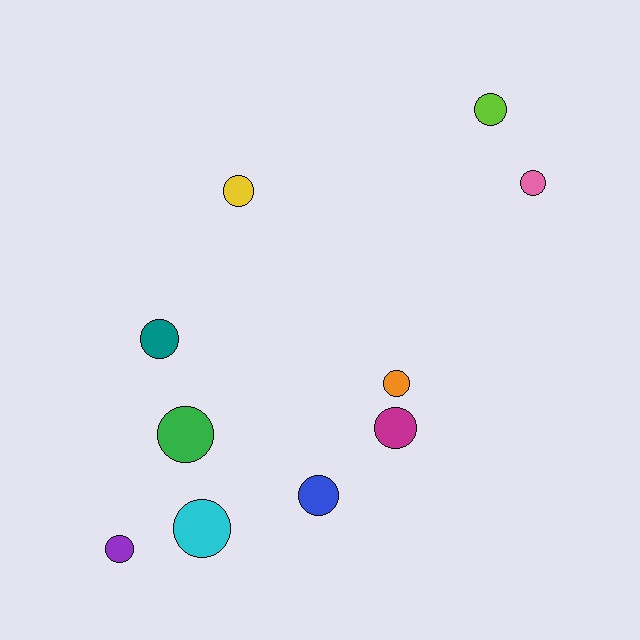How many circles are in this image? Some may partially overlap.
There are 10 circles.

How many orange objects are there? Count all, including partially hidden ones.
There is 1 orange object.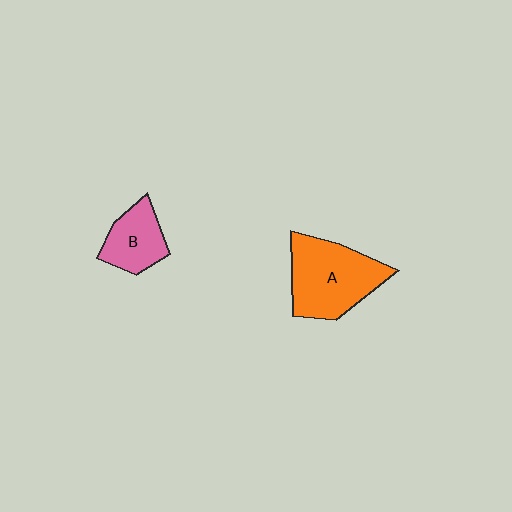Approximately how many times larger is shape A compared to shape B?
Approximately 1.8 times.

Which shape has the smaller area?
Shape B (pink).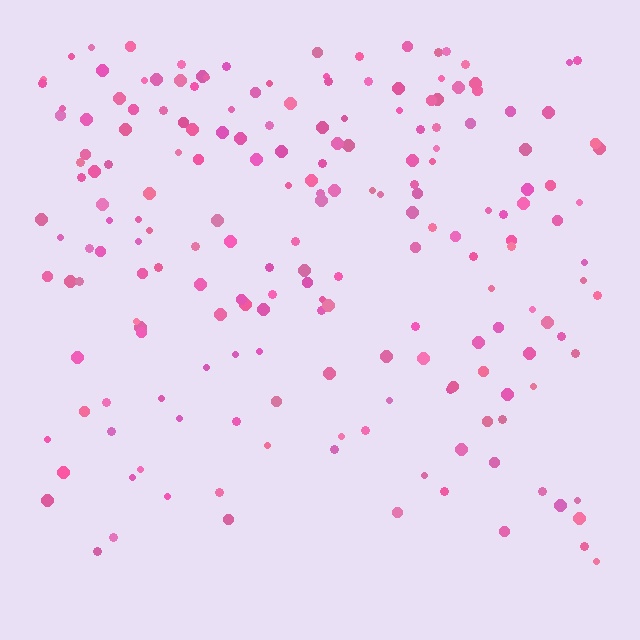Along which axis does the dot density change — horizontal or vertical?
Vertical.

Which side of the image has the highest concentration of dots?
The top.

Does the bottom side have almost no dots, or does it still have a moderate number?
Still a moderate number, just noticeably fewer than the top.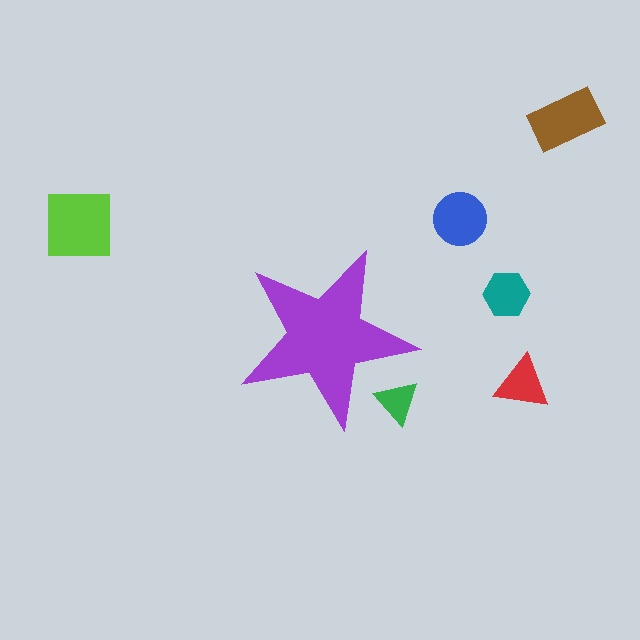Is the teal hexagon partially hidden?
No, the teal hexagon is fully visible.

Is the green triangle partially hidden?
Yes, the green triangle is partially hidden behind the purple star.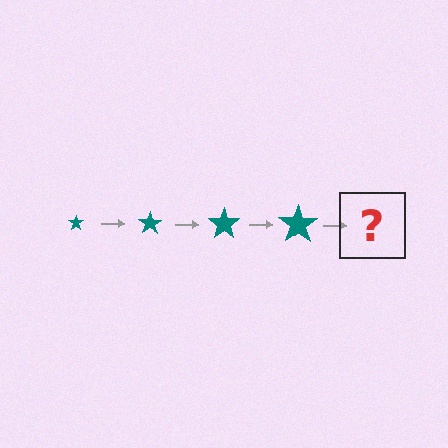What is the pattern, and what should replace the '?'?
The pattern is that the star gets progressively larger each step. The '?' should be a teal star, larger than the previous one.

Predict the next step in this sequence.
The next step is a teal star, larger than the previous one.